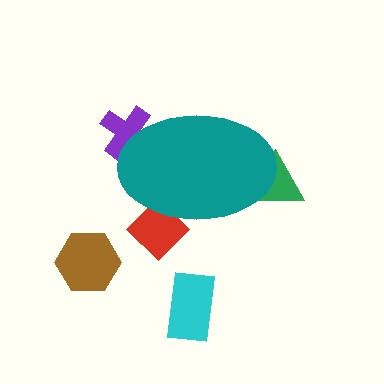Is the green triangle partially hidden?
Yes, the green triangle is partially hidden behind the teal ellipse.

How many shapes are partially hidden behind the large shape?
3 shapes are partially hidden.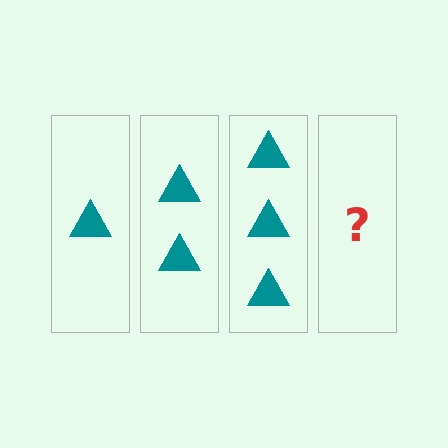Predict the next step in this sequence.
The next step is 4 triangles.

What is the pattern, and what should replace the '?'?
The pattern is that each step adds one more triangle. The '?' should be 4 triangles.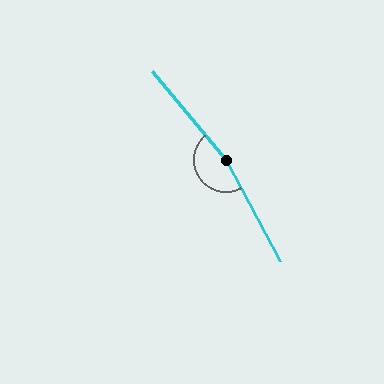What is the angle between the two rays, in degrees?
Approximately 169 degrees.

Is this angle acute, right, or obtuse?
It is obtuse.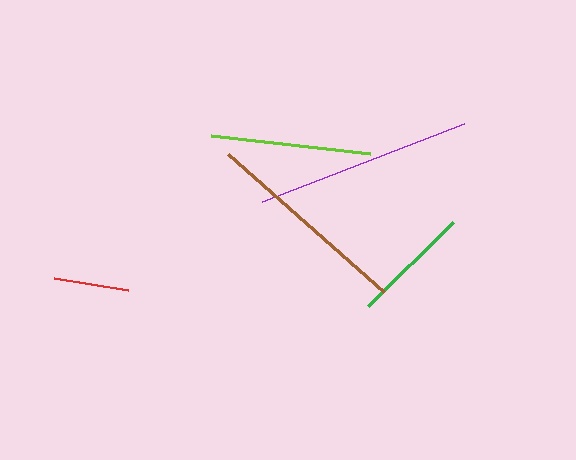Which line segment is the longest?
The purple line is the longest at approximately 216 pixels.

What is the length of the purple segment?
The purple segment is approximately 216 pixels long.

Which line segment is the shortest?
The red line is the shortest at approximately 75 pixels.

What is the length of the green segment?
The green segment is approximately 119 pixels long.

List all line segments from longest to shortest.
From longest to shortest: purple, brown, lime, green, red.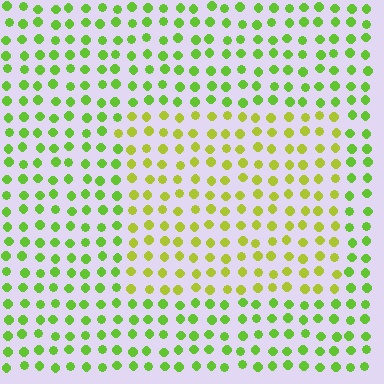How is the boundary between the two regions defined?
The boundary is defined purely by a slight shift in hue (about 29 degrees). Spacing, size, and orientation are identical on both sides.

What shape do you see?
I see a rectangle.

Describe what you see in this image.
The image is filled with small lime elements in a uniform arrangement. A rectangle-shaped region is visible where the elements are tinted to a slightly different hue, forming a subtle color boundary.